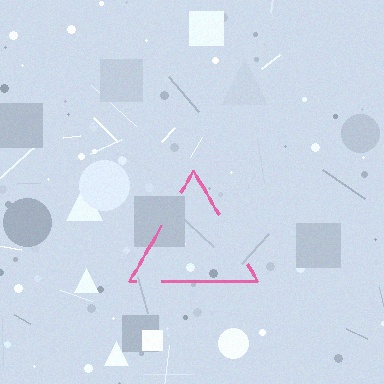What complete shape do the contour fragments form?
The contour fragments form a triangle.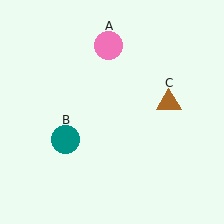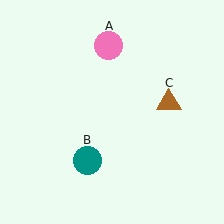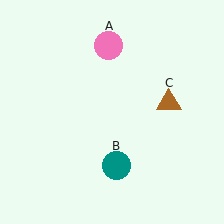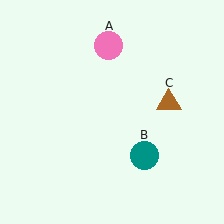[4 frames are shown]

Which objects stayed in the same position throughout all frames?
Pink circle (object A) and brown triangle (object C) remained stationary.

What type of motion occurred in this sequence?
The teal circle (object B) rotated counterclockwise around the center of the scene.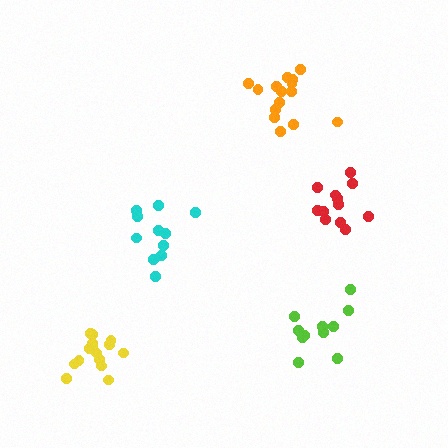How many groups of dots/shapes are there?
There are 5 groups.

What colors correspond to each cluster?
The clusters are colored: yellow, lime, cyan, orange, red.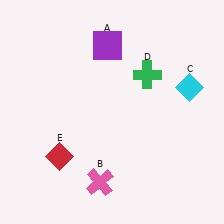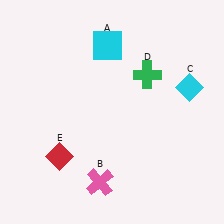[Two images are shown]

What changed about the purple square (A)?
In Image 1, A is purple. In Image 2, it changed to cyan.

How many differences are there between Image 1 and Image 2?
There is 1 difference between the two images.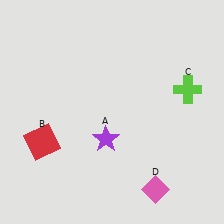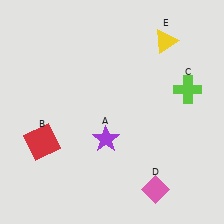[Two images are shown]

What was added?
A yellow triangle (E) was added in Image 2.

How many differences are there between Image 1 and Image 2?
There is 1 difference between the two images.